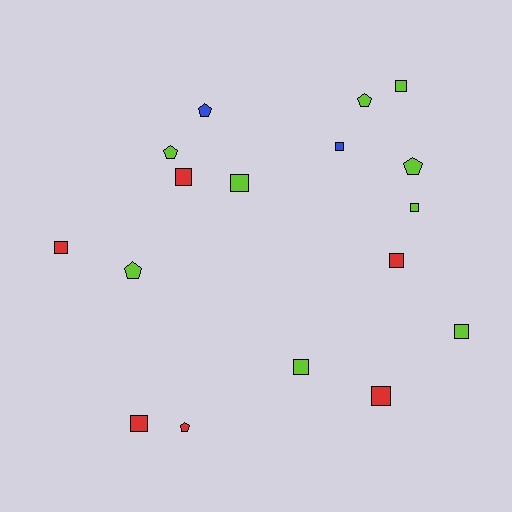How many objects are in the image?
There are 17 objects.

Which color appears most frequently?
Lime, with 9 objects.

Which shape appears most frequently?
Square, with 11 objects.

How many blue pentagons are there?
There is 1 blue pentagon.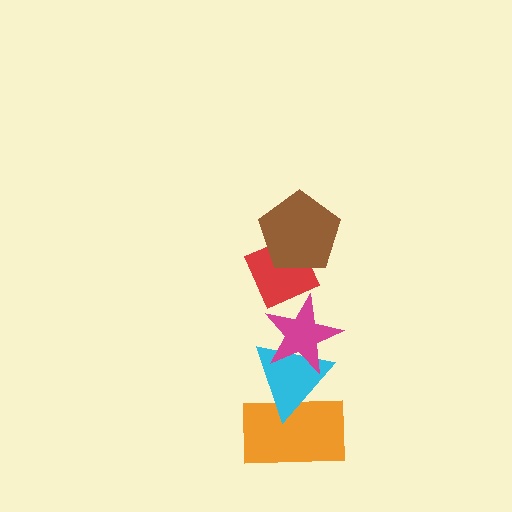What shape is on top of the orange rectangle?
The cyan triangle is on top of the orange rectangle.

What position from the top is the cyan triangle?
The cyan triangle is 4th from the top.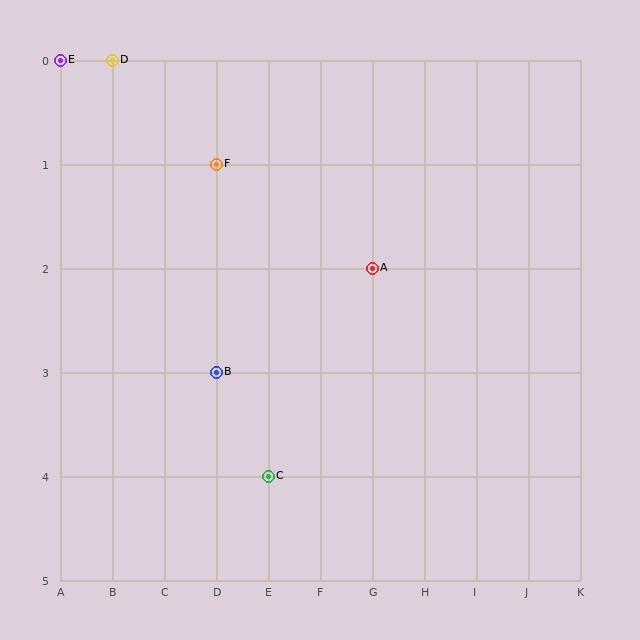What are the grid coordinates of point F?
Point F is at grid coordinates (D, 1).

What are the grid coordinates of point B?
Point B is at grid coordinates (D, 3).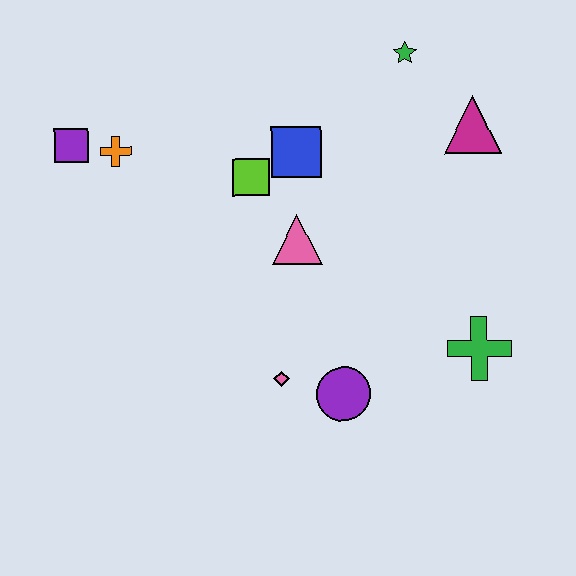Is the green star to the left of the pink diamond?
No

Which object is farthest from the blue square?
The green cross is farthest from the blue square.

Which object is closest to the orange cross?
The purple square is closest to the orange cross.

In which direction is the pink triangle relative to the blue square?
The pink triangle is below the blue square.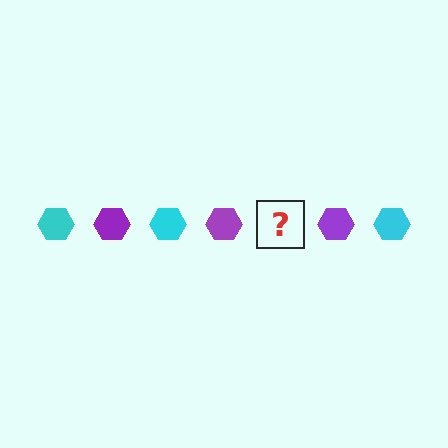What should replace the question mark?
The question mark should be replaced with a cyan hexagon.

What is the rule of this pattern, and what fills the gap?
The rule is that the pattern cycles through cyan, purple hexagons. The gap should be filled with a cyan hexagon.